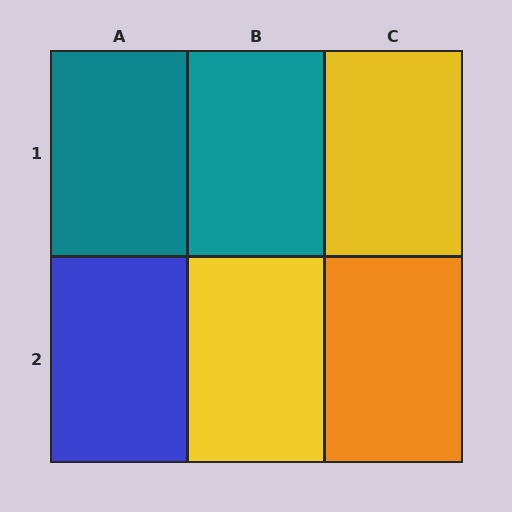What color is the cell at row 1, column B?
Teal.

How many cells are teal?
2 cells are teal.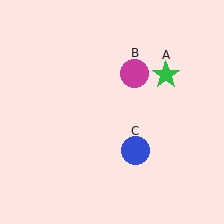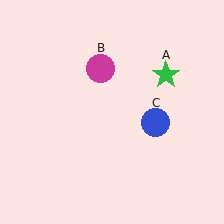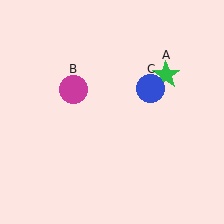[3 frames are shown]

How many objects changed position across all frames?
2 objects changed position: magenta circle (object B), blue circle (object C).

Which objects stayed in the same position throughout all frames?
Green star (object A) remained stationary.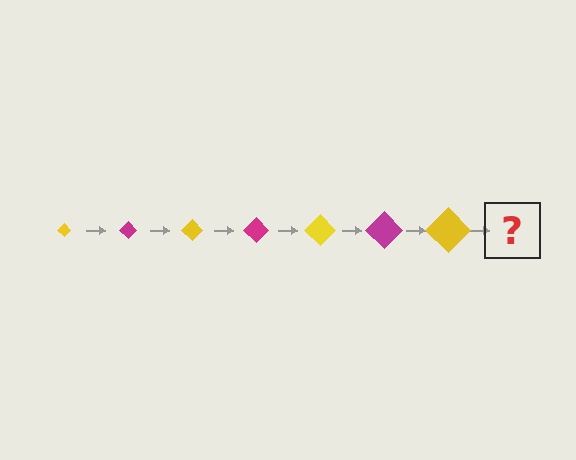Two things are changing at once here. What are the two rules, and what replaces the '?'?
The two rules are that the diamond grows larger each step and the color cycles through yellow and magenta. The '?' should be a magenta diamond, larger than the previous one.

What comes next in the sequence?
The next element should be a magenta diamond, larger than the previous one.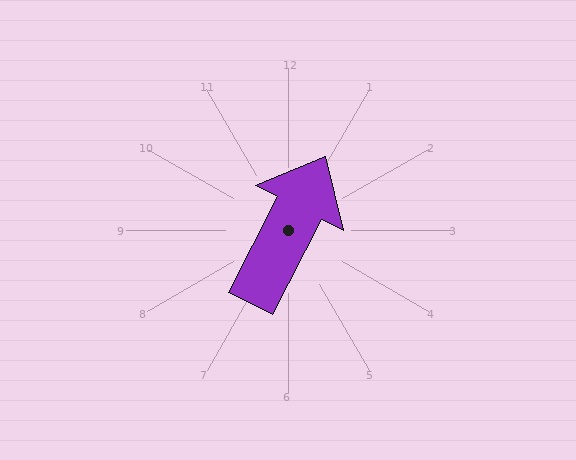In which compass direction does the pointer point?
Northeast.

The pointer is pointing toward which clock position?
Roughly 1 o'clock.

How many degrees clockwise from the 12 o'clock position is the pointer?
Approximately 27 degrees.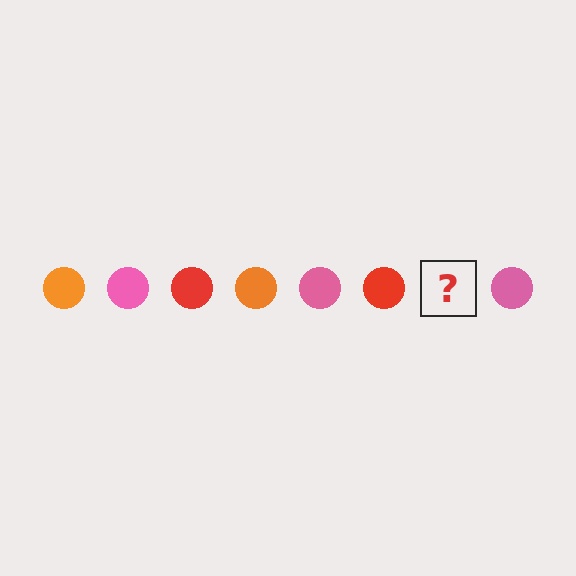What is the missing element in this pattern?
The missing element is an orange circle.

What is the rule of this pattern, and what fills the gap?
The rule is that the pattern cycles through orange, pink, red circles. The gap should be filled with an orange circle.